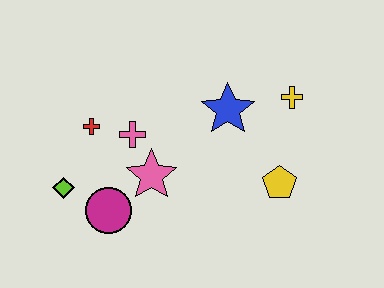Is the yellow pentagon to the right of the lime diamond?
Yes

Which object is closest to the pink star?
The pink cross is closest to the pink star.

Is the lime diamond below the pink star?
Yes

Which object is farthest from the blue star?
The lime diamond is farthest from the blue star.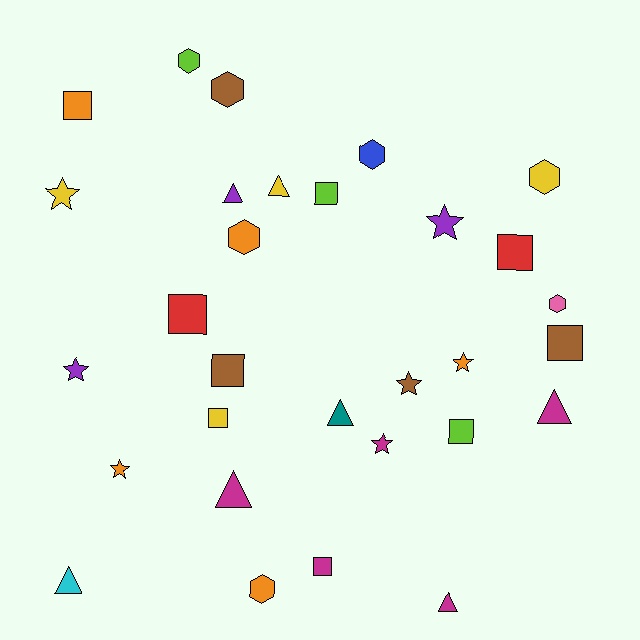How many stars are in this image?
There are 7 stars.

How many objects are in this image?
There are 30 objects.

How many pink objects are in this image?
There is 1 pink object.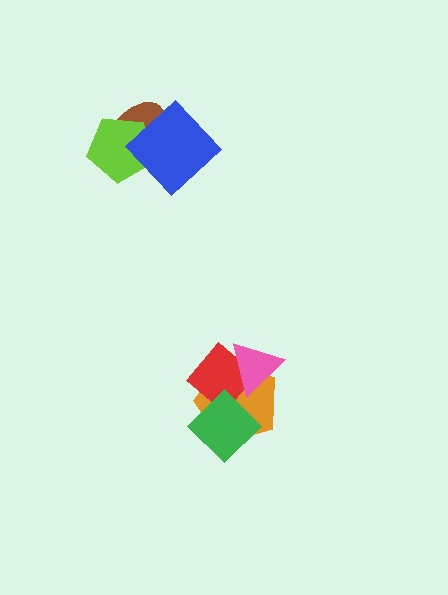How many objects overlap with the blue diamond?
2 objects overlap with the blue diamond.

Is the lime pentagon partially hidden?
Yes, it is partially covered by another shape.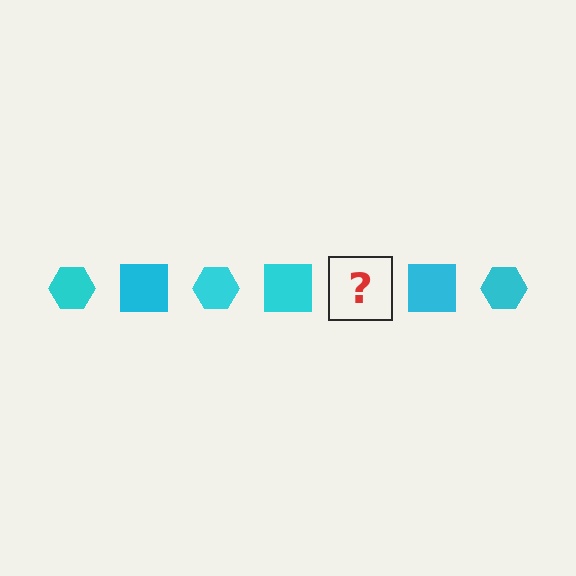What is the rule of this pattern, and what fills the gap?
The rule is that the pattern cycles through hexagon, square shapes in cyan. The gap should be filled with a cyan hexagon.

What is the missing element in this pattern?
The missing element is a cyan hexagon.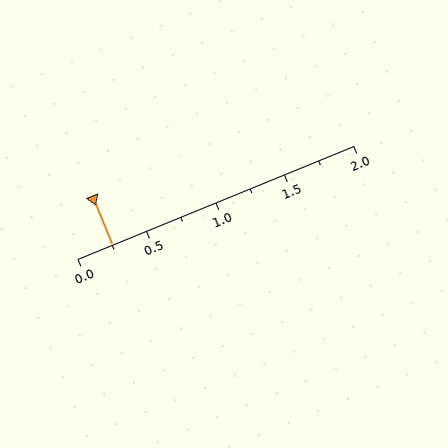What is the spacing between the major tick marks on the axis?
The major ticks are spaced 0.5 apart.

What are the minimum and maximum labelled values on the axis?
The axis runs from 0.0 to 2.0.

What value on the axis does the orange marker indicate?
The marker indicates approximately 0.25.